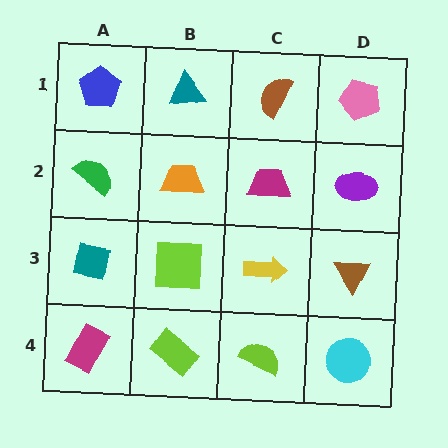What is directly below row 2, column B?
A lime square.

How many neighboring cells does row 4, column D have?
2.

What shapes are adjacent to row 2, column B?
A teal triangle (row 1, column B), a lime square (row 3, column B), a green semicircle (row 2, column A), a magenta trapezoid (row 2, column C).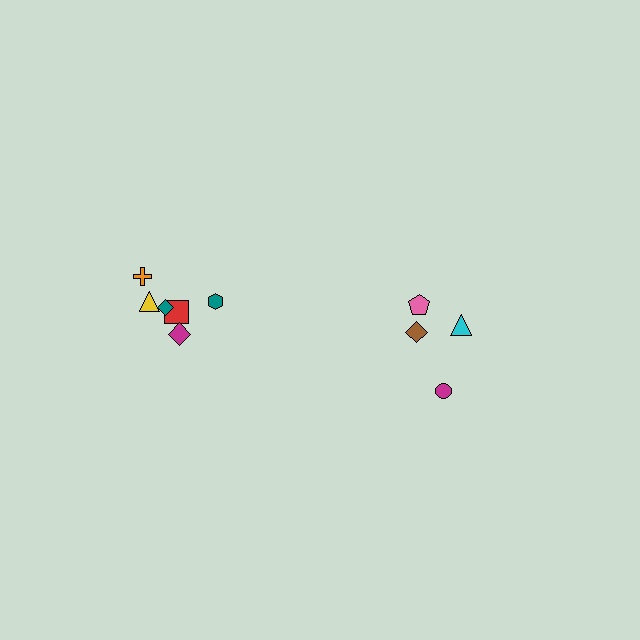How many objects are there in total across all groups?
There are 10 objects.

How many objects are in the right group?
There are 4 objects.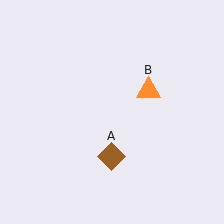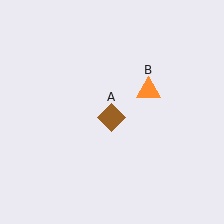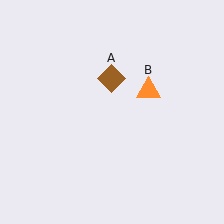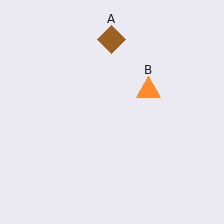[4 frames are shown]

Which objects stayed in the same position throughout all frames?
Orange triangle (object B) remained stationary.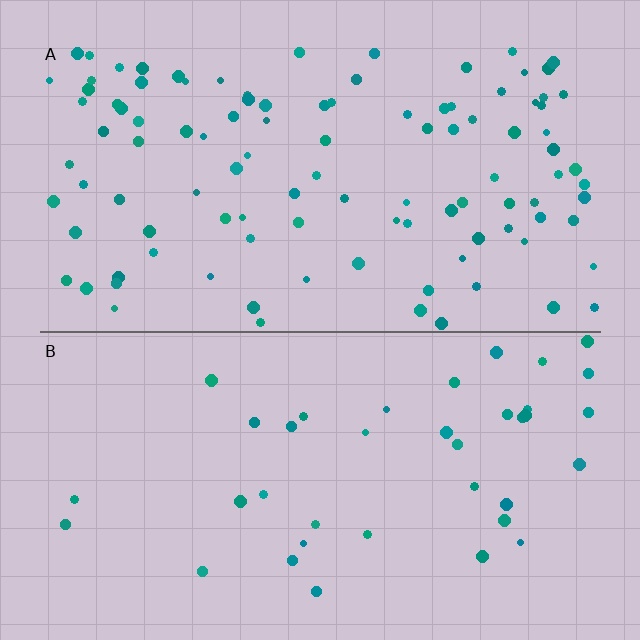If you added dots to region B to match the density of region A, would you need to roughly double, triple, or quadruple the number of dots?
Approximately triple.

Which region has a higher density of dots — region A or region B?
A (the top).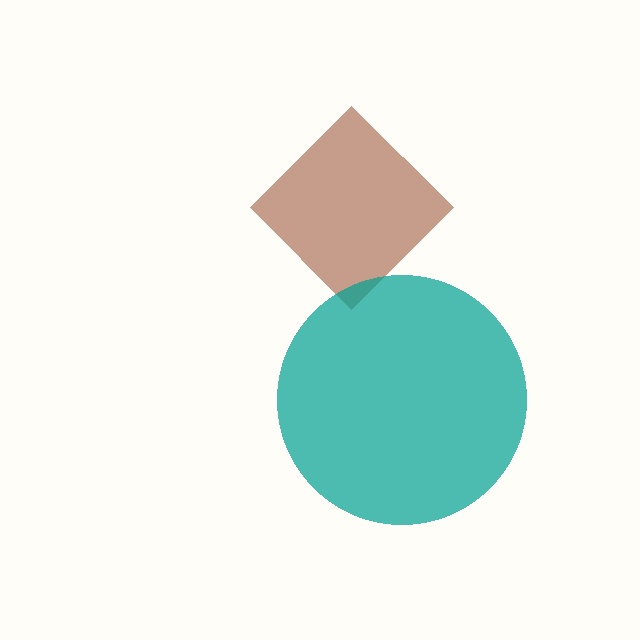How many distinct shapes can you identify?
There are 2 distinct shapes: a brown diamond, a teal circle.